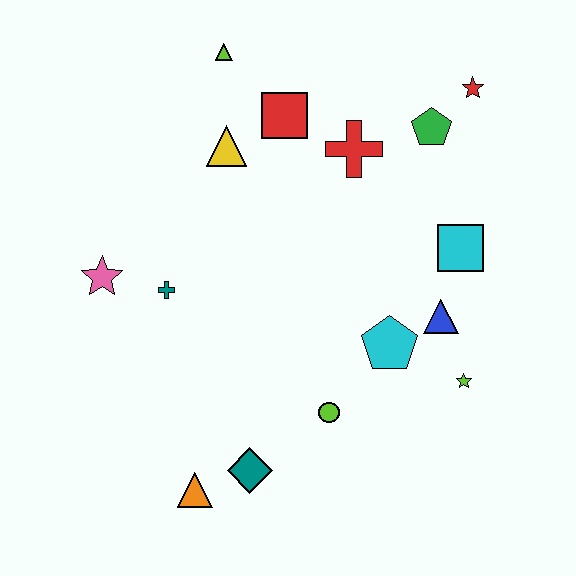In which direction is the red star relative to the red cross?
The red star is to the right of the red cross.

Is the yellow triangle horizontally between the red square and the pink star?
Yes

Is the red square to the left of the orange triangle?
No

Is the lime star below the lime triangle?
Yes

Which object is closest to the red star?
The green pentagon is closest to the red star.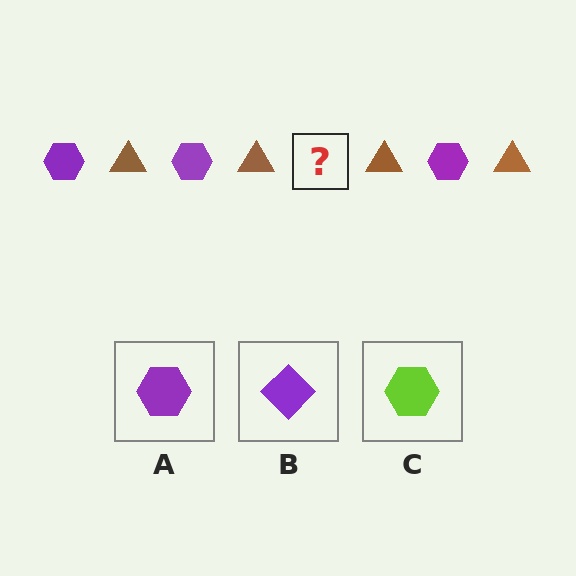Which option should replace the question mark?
Option A.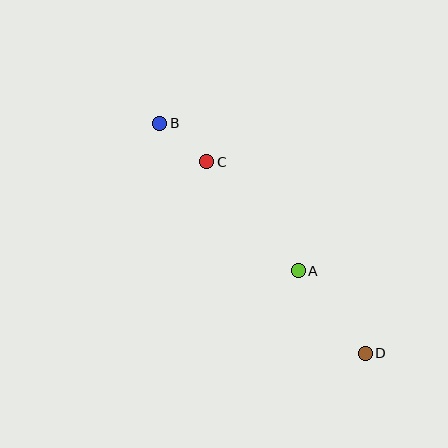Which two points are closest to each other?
Points B and C are closest to each other.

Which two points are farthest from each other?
Points B and D are farthest from each other.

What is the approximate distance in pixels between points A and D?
The distance between A and D is approximately 106 pixels.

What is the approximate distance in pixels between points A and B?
The distance between A and B is approximately 202 pixels.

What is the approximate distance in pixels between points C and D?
The distance between C and D is approximately 249 pixels.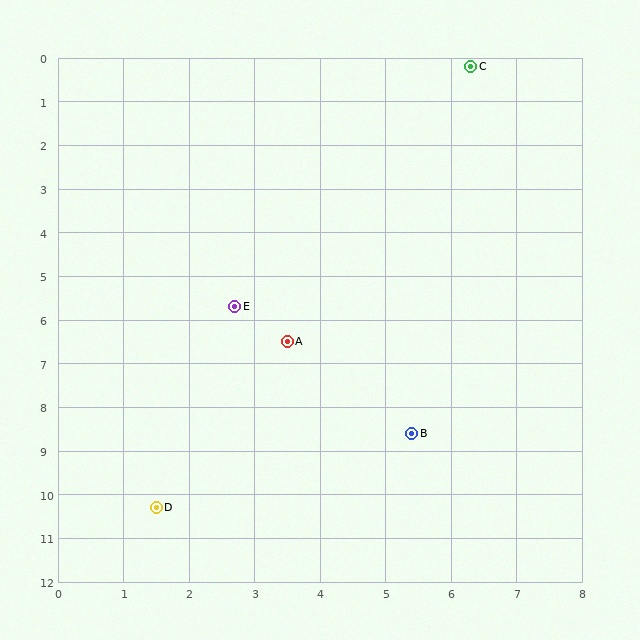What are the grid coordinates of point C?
Point C is at approximately (6.3, 0.2).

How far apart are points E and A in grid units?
Points E and A are about 1.1 grid units apart.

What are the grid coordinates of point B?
Point B is at approximately (5.4, 8.6).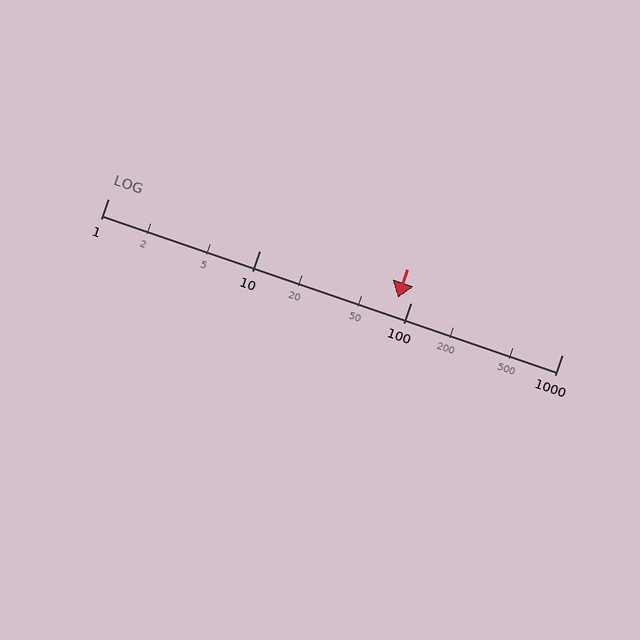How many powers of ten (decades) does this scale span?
The scale spans 3 decades, from 1 to 1000.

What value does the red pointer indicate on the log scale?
The pointer indicates approximately 82.